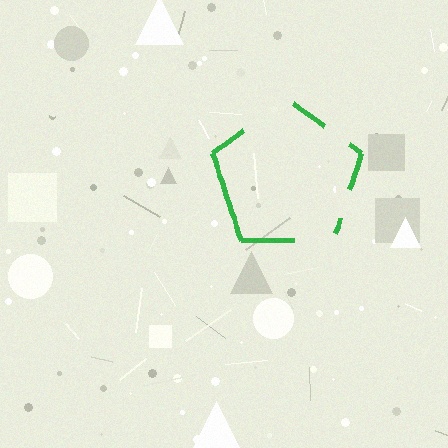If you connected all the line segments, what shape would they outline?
They would outline a pentagon.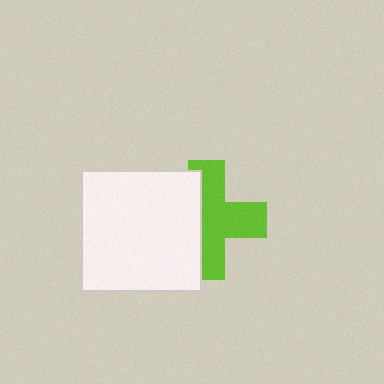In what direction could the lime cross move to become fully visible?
The lime cross could move right. That would shift it out from behind the white square entirely.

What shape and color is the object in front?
The object in front is a white square.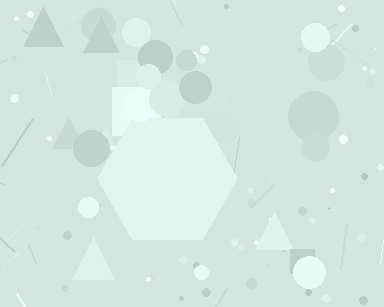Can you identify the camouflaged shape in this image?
The camouflaged shape is a hexagon.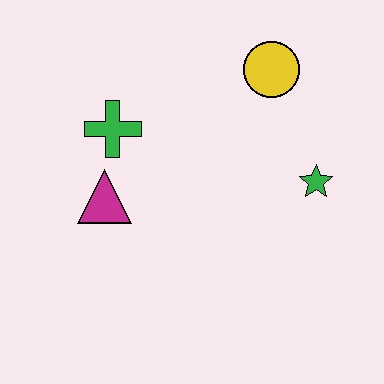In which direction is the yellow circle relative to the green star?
The yellow circle is above the green star.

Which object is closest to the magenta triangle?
The green cross is closest to the magenta triangle.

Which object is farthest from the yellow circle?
The magenta triangle is farthest from the yellow circle.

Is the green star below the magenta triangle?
No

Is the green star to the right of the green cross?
Yes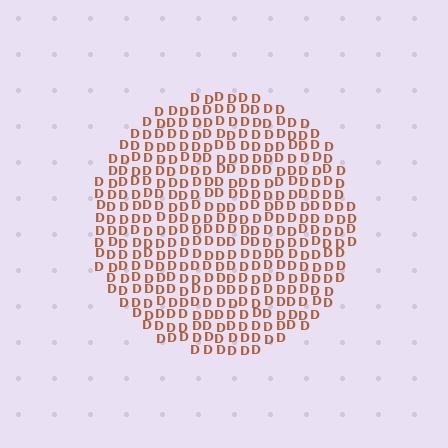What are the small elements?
The small elements are letter D's.